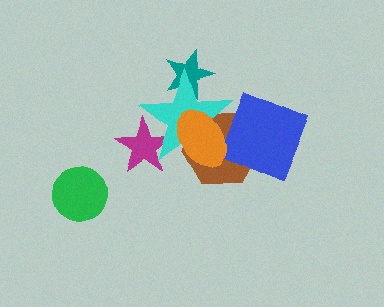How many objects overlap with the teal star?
1 object overlaps with the teal star.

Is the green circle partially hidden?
No, no other shape covers it.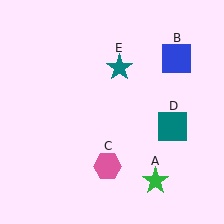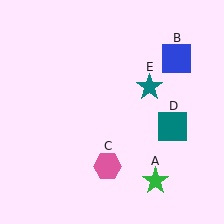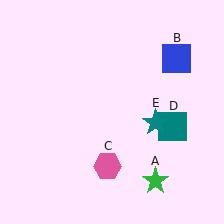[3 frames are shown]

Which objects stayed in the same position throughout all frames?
Green star (object A) and blue square (object B) and pink hexagon (object C) and teal square (object D) remained stationary.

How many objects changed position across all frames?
1 object changed position: teal star (object E).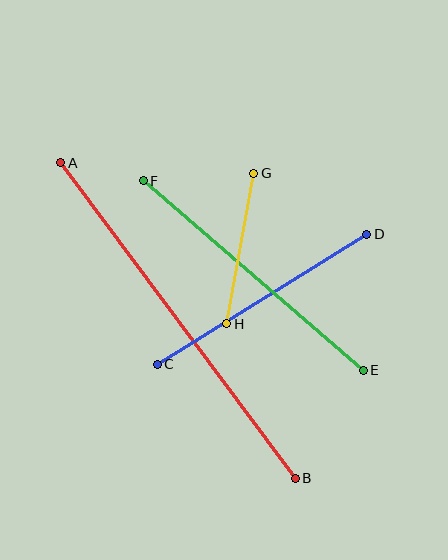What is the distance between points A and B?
The distance is approximately 393 pixels.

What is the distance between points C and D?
The distance is approximately 246 pixels.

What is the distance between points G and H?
The distance is approximately 153 pixels.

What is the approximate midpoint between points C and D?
The midpoint is at approximately (262, 299) pixels.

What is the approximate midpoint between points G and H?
The midpoint is at approximately (240, 248) pixels.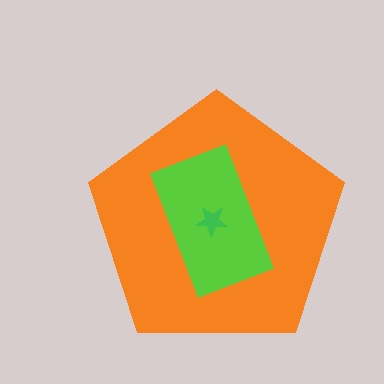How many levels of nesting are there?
3.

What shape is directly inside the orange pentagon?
The lime rectangle.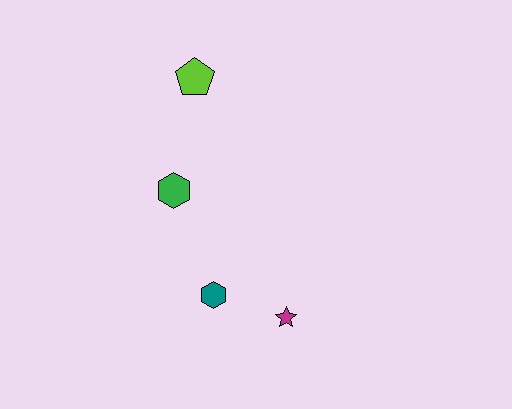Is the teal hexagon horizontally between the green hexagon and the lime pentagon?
No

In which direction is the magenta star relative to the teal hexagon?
The magenta star is to the right of the teal hexagon.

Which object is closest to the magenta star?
The teal hexagon is closest to the magenta star.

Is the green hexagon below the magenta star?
No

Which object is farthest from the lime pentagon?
The magenta star is farthest from the lime pentagon.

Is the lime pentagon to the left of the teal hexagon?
Yes